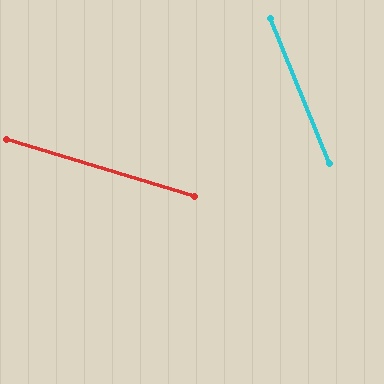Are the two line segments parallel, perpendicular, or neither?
Neither parallel nor perpendicular — they differ by about 51°.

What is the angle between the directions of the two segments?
Approximately 51 degrees.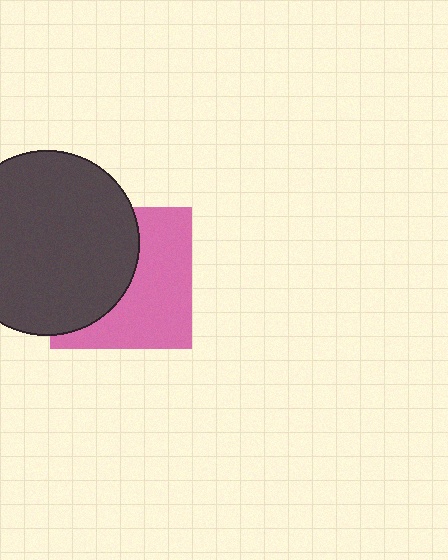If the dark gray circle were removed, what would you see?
You would see the complete pink square.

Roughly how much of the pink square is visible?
About half of it is visible (roughly 52%).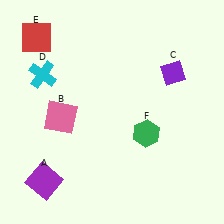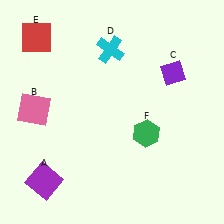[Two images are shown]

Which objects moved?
The objects that moved are: the pink square (B), the cyan cross (D).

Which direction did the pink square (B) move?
The pink square (B) moved left.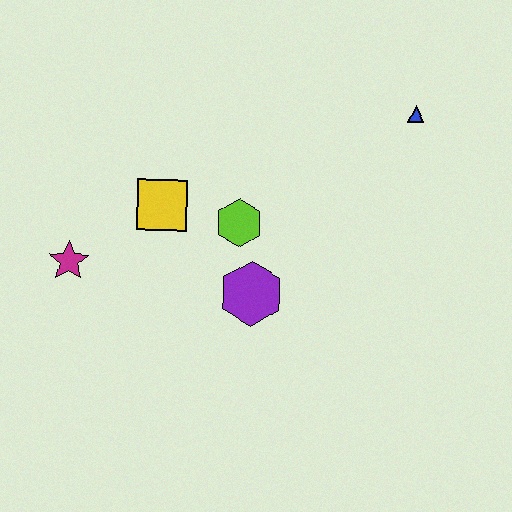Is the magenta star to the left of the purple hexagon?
Yes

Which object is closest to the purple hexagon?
The lime hexagon is closest to the purple hexagon.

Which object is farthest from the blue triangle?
The magenta star is farthest from the blue triangle.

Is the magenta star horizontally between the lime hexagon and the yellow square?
No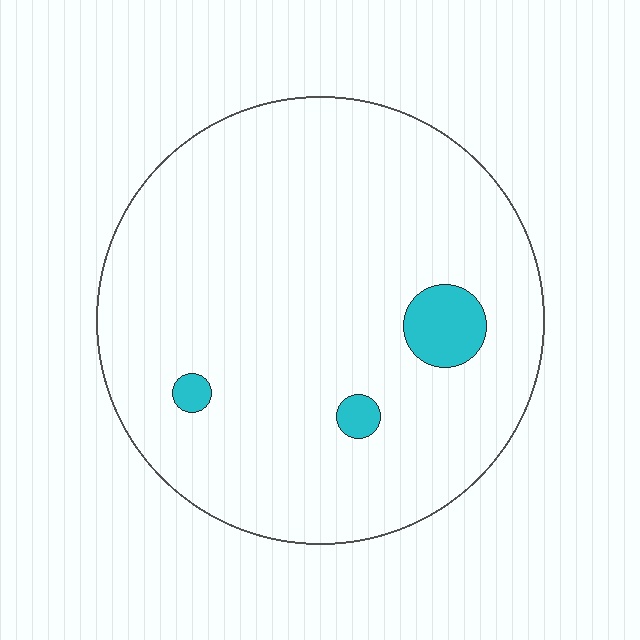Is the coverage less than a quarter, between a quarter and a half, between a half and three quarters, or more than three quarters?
Less than a quarter.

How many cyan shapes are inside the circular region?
3.